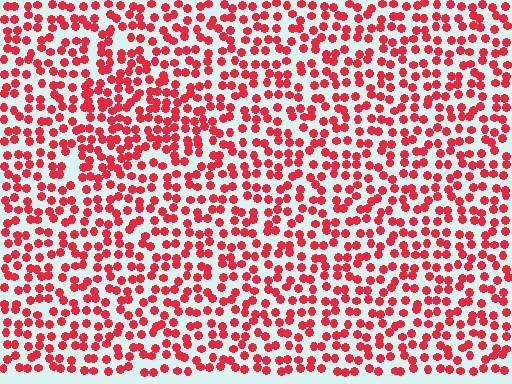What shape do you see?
I see a triangle.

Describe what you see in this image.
The image contains small red elements arranged at two different densities. A triangle-shaped region is visible where the elements are more densely packed than the surrounding area.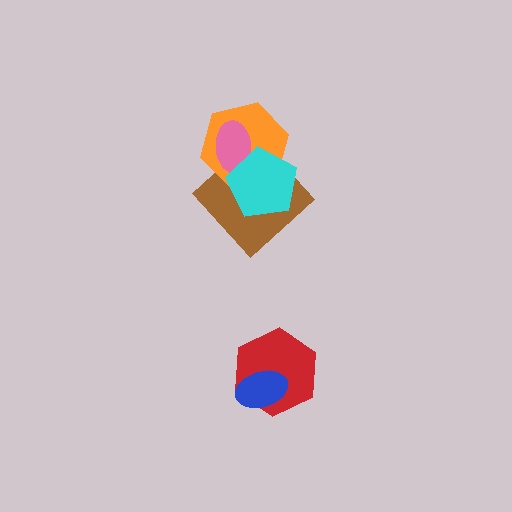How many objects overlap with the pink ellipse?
3 objects overlap with the pink ellipse.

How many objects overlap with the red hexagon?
1 object overlaps with the red hexagon.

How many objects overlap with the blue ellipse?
1 object overlaps with the blue ellipse.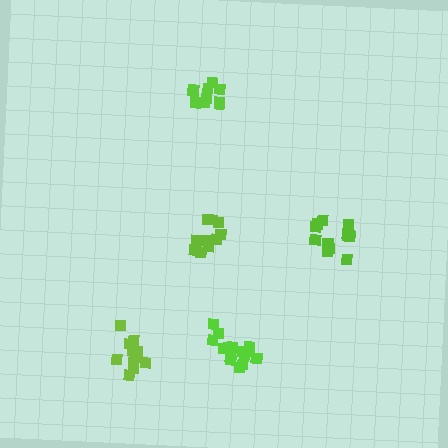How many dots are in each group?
Group 1: 11 dots, Group 2: 9 dots, Group 3: 13 dots, Group 4: 12 dots, Group 5: 15 dots (60 total).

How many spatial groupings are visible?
There are 5 spatial groupings.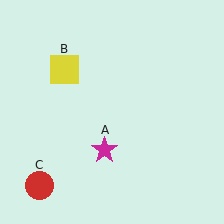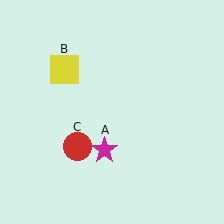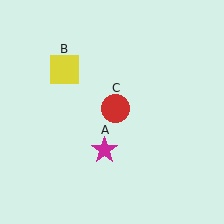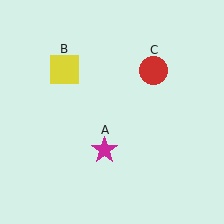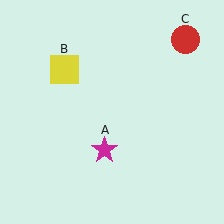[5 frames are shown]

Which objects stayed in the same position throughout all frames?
Magenta star (object A) and yellow square (object B) remained stationary.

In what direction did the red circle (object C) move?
The red circle (object C) moved up and to the right.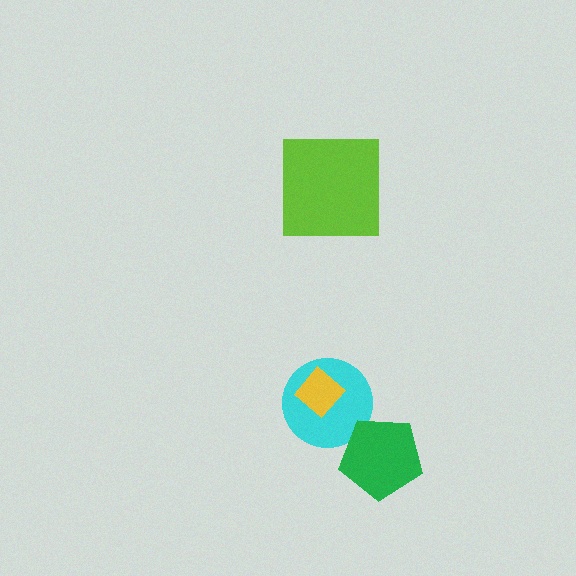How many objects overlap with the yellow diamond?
1 object overlaps with the yellow diamond.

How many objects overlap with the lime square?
0 objects overlap with the lime square.